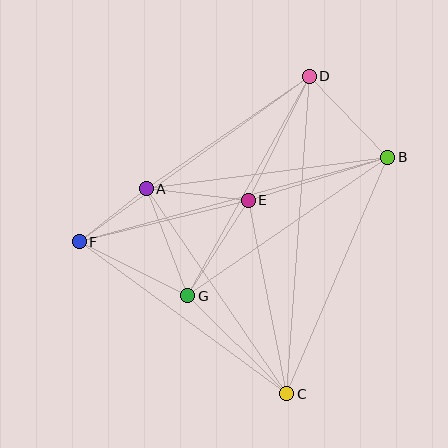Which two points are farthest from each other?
Points B and F are farthest from each other.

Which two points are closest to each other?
Points A and F are closest to each other.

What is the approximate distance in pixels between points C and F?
The distance between C and F is approximately 257 pixels.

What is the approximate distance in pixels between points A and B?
The distance between A and B is approximately 243 pixels.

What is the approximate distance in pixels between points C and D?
The distance between C and D is approximately 318 pixels.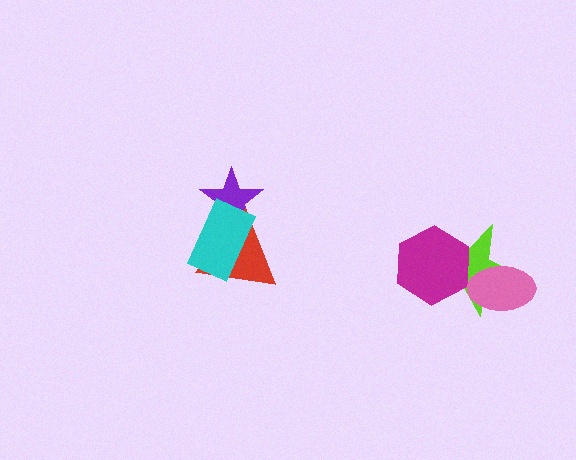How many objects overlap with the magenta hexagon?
1 object overlaps with the magenta hexagon.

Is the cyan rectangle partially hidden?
No, no other shape covers it.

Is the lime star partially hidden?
Yes, it is partially covered by another shape.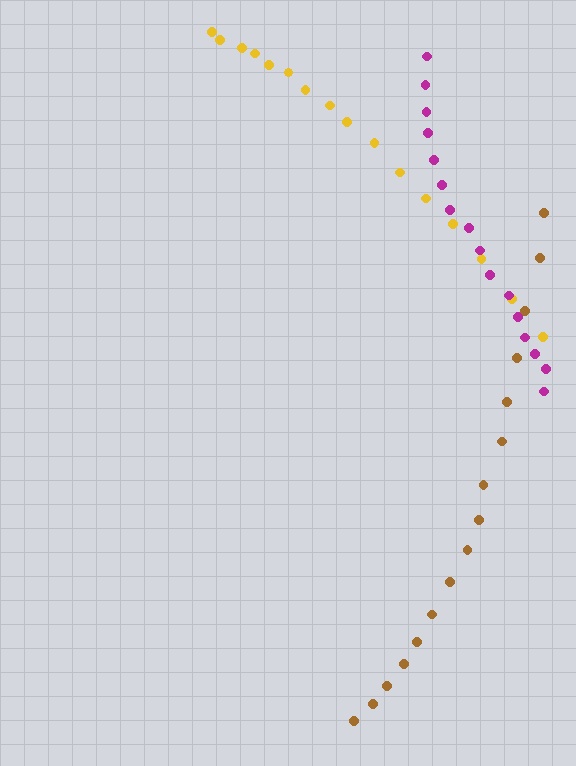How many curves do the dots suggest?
There are 3 distinct paths.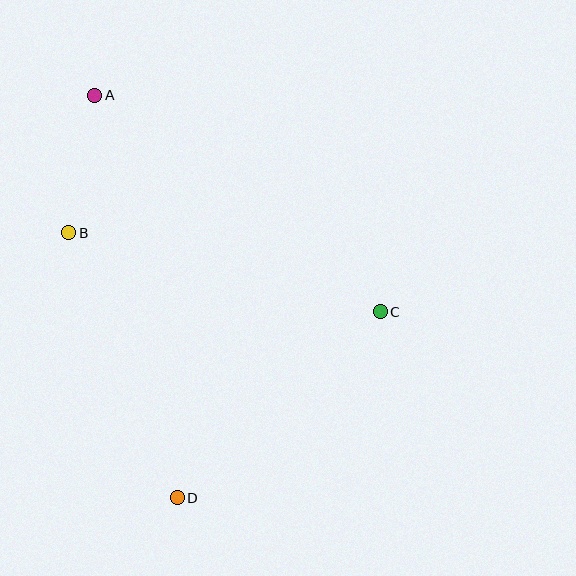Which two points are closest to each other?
Points A and B are closest to each other.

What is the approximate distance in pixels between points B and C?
The distance between B and C is approximately 322 pixels.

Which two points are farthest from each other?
Points A and D are farthest from each other.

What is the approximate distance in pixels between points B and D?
The distance between B and D is approximately 286 pixels.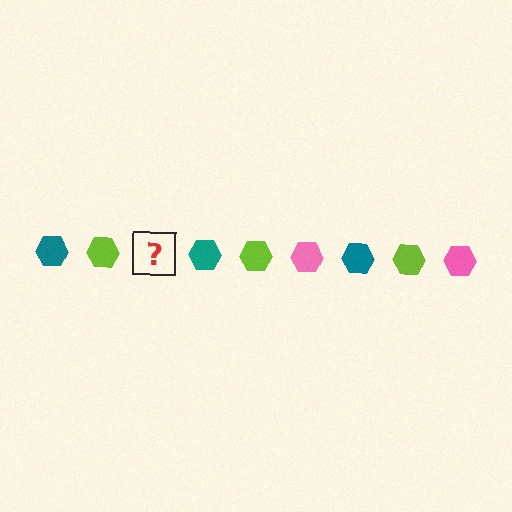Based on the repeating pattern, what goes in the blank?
The blank should be a pink hexagon.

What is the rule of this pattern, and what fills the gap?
The rule is that the pattern cycles through teal, lime, pink hexagons. The gap should be filled with a pink hexagon.